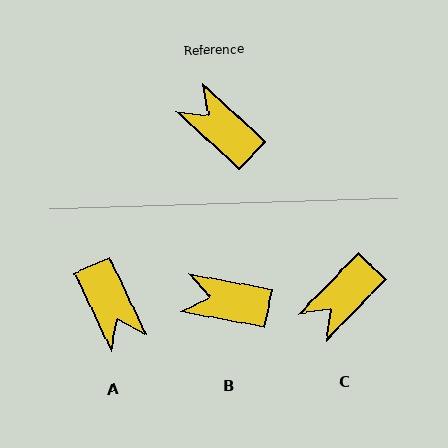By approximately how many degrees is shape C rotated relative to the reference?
Approximately 88 degrees counter-clockwise.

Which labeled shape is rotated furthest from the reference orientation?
A, about 157 degrees away.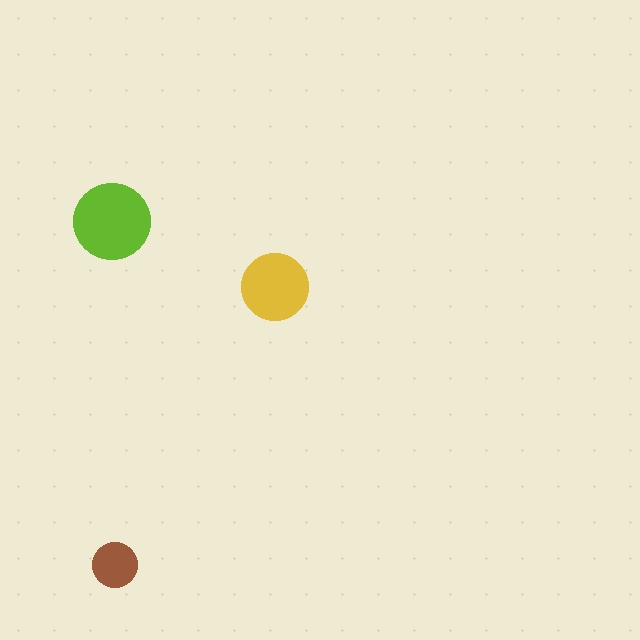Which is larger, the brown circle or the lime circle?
The lime one.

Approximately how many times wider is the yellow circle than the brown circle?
About 1.5 times wider.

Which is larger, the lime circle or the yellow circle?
The lime one.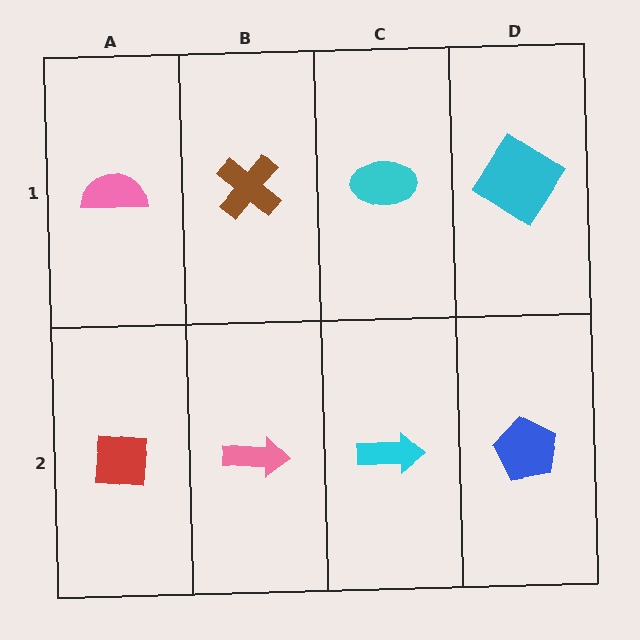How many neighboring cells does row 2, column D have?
2.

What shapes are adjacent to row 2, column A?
A pink semicircle (row 1, column A), a pink arrow (row 2, column B).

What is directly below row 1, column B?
A pink arrow.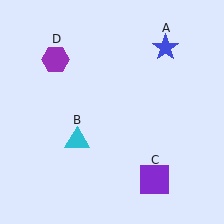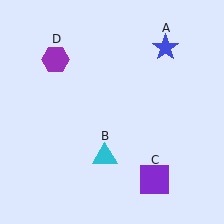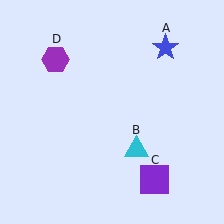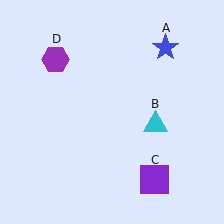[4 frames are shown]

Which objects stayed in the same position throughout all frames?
Blue star (object A) and purple square (object C) and purple hexagon (object D) remained stationary.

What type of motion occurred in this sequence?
The cyan triangle (object B) rotated counterclockwise around the center of the scene.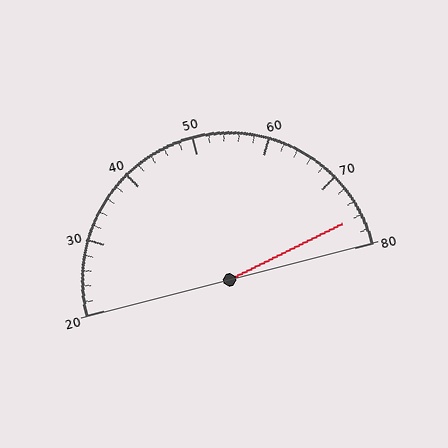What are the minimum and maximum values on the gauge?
The gauge ranges from 20 to 80.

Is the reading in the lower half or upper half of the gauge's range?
The reading is in the upper half of the range (20 to 80).